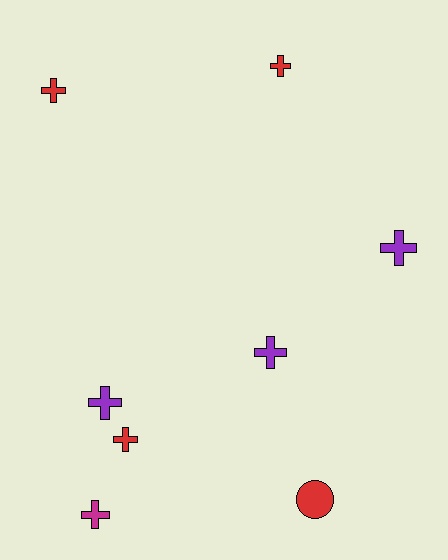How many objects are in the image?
There are 8 objects.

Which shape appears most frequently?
Cross, with 7 objects.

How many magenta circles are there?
There are no magenta circles.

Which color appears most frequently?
Red, with 4 objects.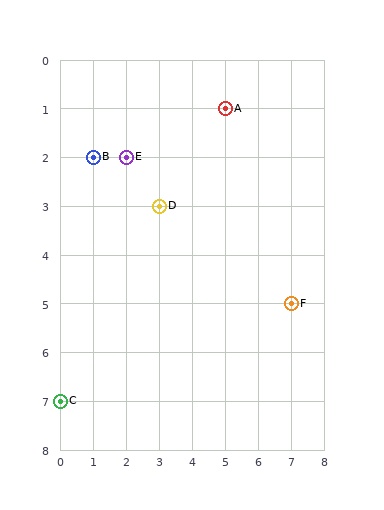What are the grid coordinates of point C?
Point C is at grid coordinates (0, 7).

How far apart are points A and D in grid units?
Points A and D are 2 columns and 2 rows apart (about 2.8 grid units diagonally).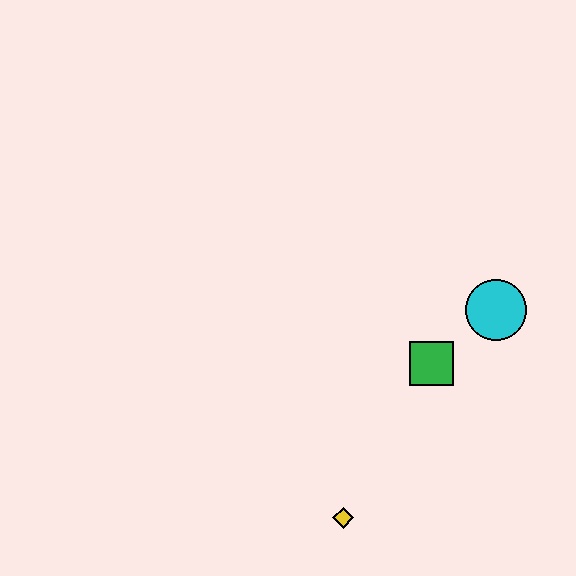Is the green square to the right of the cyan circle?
No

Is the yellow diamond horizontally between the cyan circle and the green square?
No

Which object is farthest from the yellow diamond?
The cyan circle is farthest from the yellow diamond.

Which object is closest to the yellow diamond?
The green square is closest to the yellow diamond.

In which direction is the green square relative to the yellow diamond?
The green square is above the yellow diamond.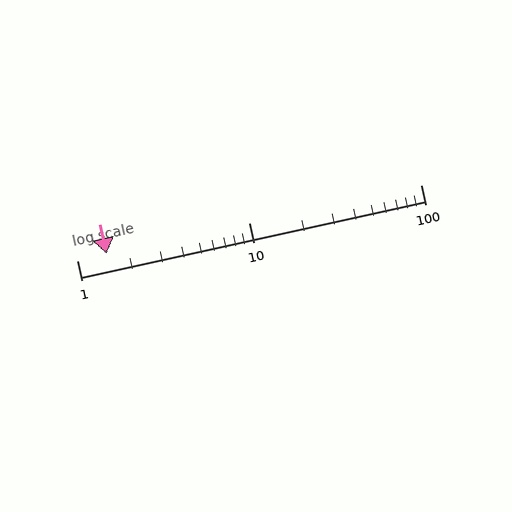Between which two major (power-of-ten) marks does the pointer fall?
The pointer is between 1 and 10.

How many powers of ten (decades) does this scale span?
The scale spans 2 decades, from 1 to 100.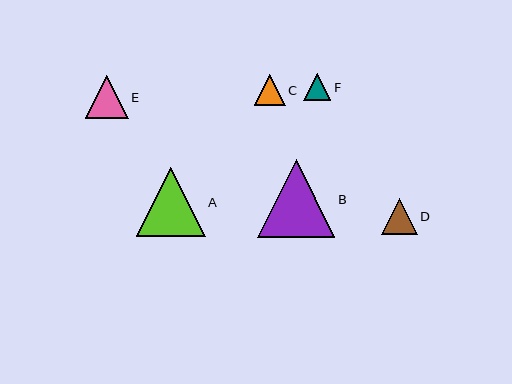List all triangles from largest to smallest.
From largest to smallest: B, A, E, D, C, F.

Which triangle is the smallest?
Triangle F is the smallest with a size of approximately 27 pixels.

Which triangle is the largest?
Triangle B is the largest with a size of approximately 77 pixels.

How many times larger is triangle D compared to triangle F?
Triangle D is approximately 1.3 times the size of triangle F.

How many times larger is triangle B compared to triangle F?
Triangle B is approximately 2.9 times the size of triangle F.